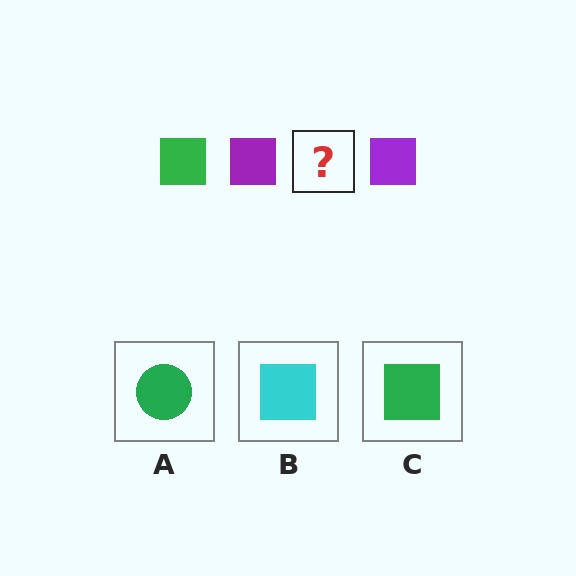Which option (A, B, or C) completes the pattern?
C.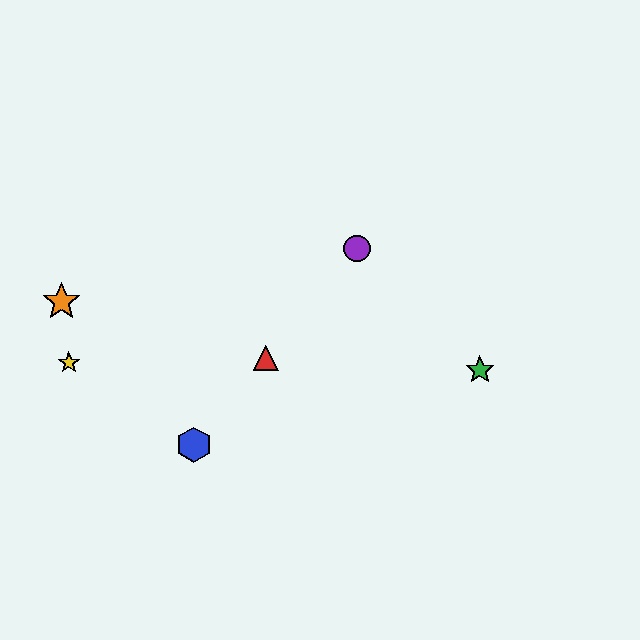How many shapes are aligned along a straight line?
3 shapes (the red triangle, the blue hexagon, the purple circle) are aligned along a straight line.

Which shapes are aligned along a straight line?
The red triangle, the blue hexagon, the purple circle are aligned along a straight line.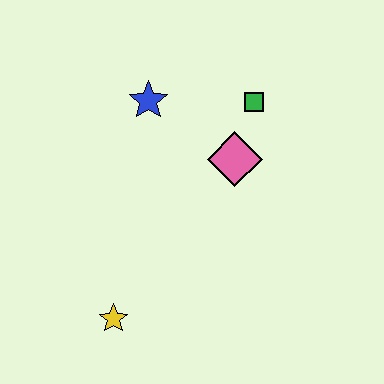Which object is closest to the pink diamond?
The green square is closest to the pink diamond.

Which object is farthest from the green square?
The yellow star is farthest from the green square.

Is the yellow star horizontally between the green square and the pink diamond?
No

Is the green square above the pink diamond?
Yes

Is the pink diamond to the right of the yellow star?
Yes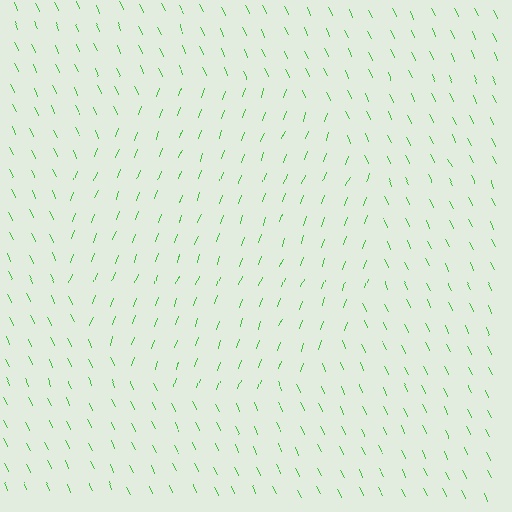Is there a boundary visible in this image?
Yes, there is a texture boundary formed by a change in line orientation.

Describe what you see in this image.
The image is filled with small green line segments. A circle region in the image has lines oriented differently from the surrounding lines, creating a visible texture boundary.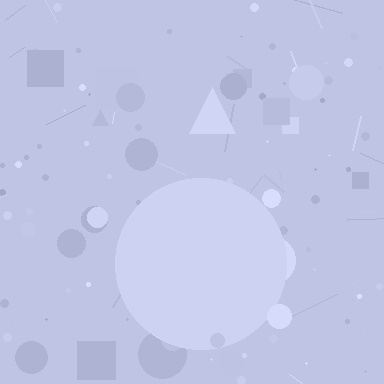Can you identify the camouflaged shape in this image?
The camouflaged shape is a circle.